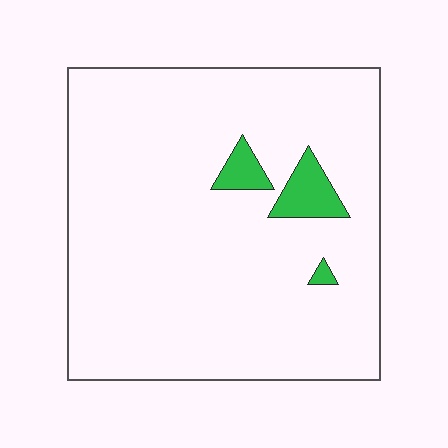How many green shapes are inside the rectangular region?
3.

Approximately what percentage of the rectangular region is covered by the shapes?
Approximately 5%.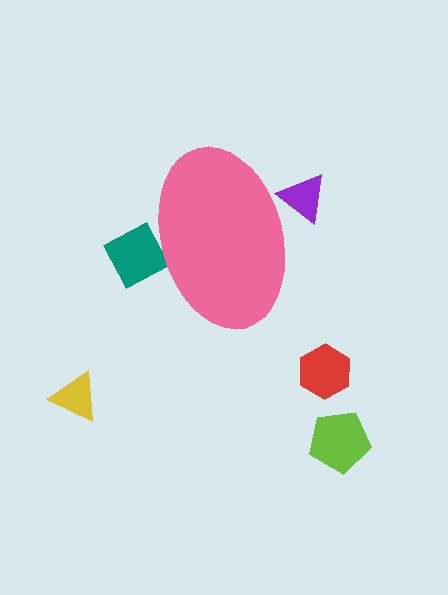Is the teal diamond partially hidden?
Yes, the teal diamond is partially hidden behind the pink ellipse.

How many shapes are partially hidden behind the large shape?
2 shapes are partially hidden.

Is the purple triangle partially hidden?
Yes, the purple triangle is partially hidden behind the pink ellipse.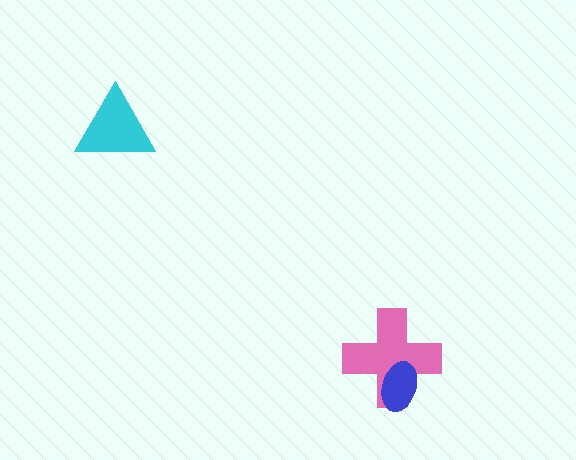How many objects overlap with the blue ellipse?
1 object overlaps with the blue ellipse.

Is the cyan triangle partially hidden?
No, no other shape covers it.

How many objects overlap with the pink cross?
1 object overlaps with the pink cross.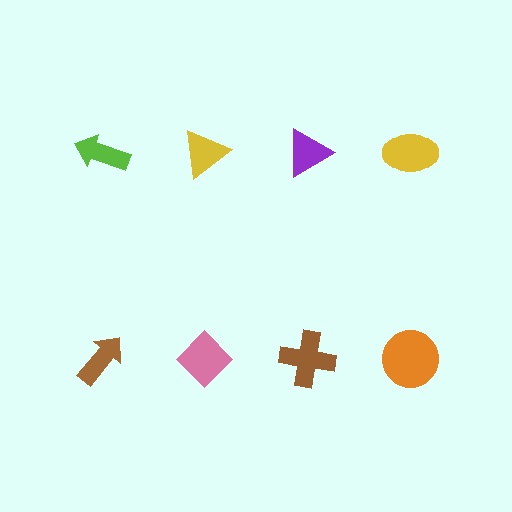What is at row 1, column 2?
A yellow triangle.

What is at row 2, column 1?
A brown arrow.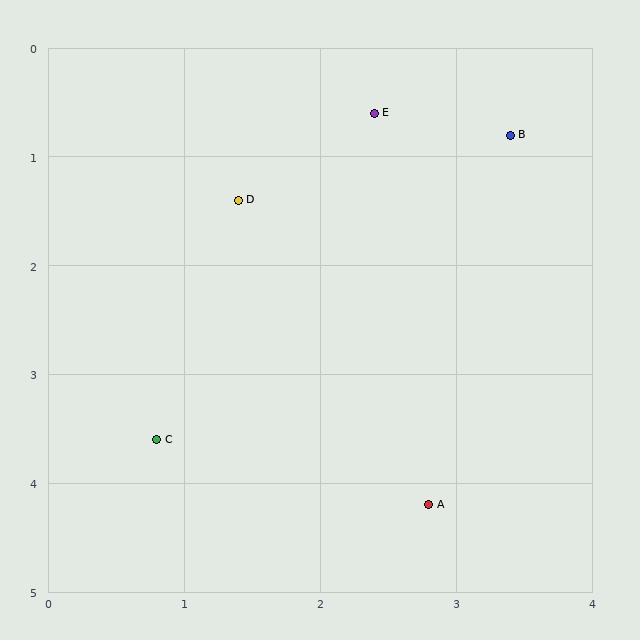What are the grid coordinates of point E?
Point E is at approximately (2.4, 0.6).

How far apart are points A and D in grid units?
Points A and D are about 3.1 grid units apart.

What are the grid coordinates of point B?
Point B is at approximately (3.4, 0.8).